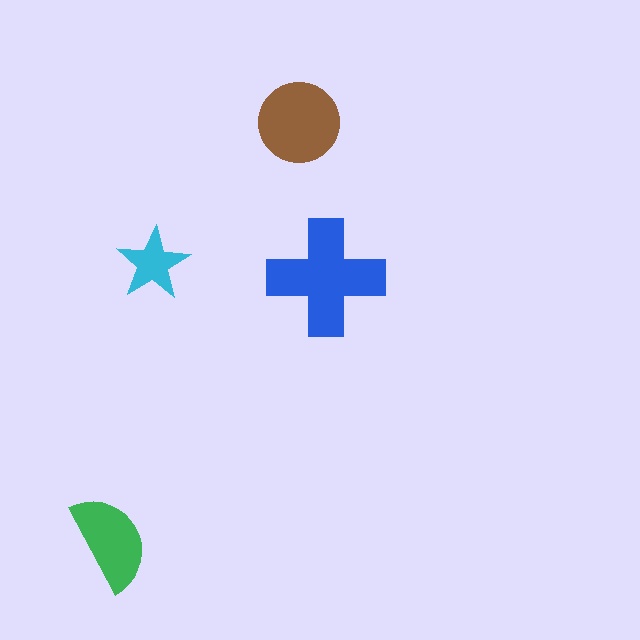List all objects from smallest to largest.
The cyan star, the green semicircle, the brown circle, the blue cross.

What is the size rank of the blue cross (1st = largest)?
1st.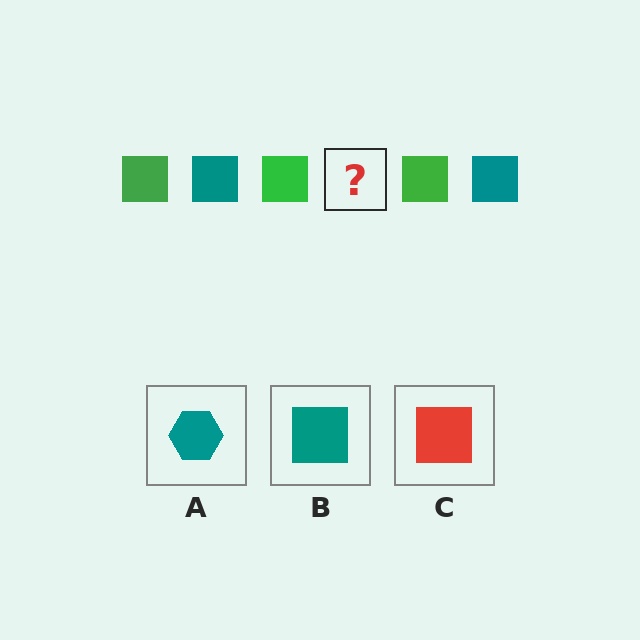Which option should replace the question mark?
Option B.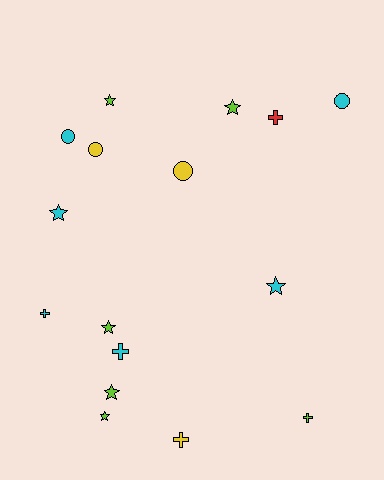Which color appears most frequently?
Lime, with 6 objects.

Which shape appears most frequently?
Star, with 7 objects.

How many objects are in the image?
There are 16 objects.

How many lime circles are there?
There are no lime circles.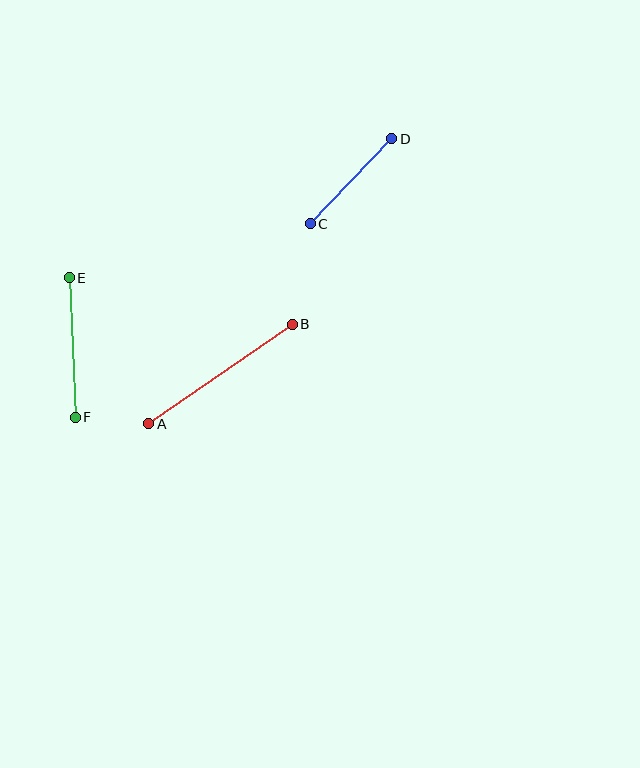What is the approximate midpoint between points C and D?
The midpoint is at approximately (351, 181) pixels.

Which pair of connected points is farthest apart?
Points A and B are farthest apart.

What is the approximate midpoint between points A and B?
The midpoint is at approximately (221, 374) pixels.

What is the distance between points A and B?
The distance is approximately 175 pixels.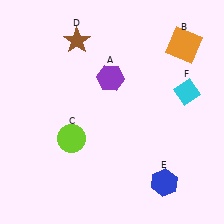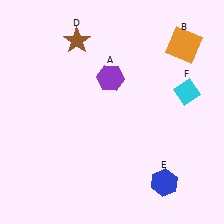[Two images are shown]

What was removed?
The lime circle (C) was removed in Image 2.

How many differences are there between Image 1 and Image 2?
There is 1 difference between the two images.